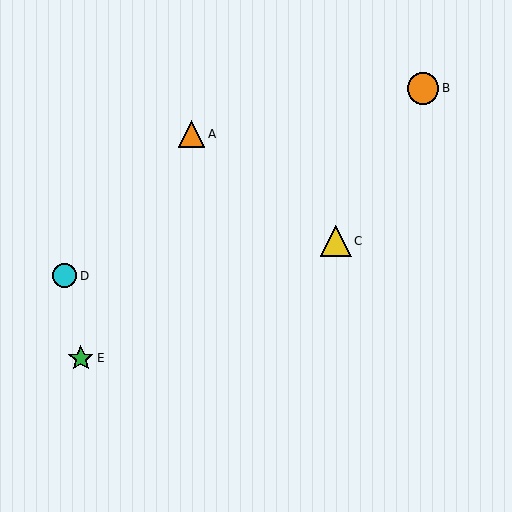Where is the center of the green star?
The center of the green star is at (81, 358).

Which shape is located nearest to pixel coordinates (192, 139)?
The orange triangle (labeled A) at (192, 134) is nearest to that location.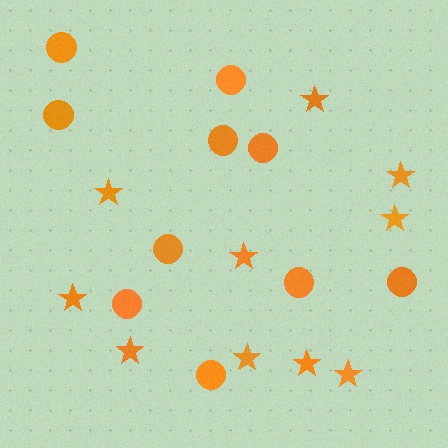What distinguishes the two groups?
There are 2 groups: one group of circles (10) and one group of stars (10).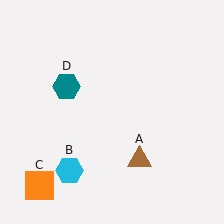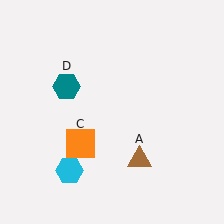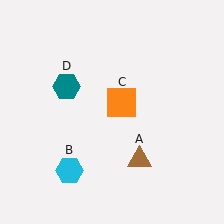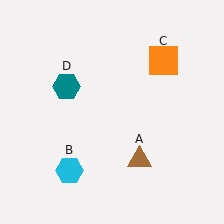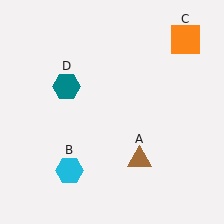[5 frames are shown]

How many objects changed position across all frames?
1 object changed position: orange square (object C).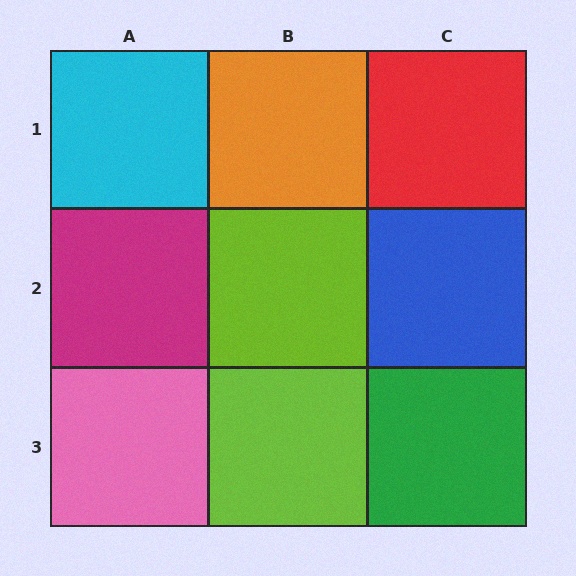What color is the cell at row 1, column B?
Orange.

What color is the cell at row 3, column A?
Pink.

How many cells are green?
1 cell is green.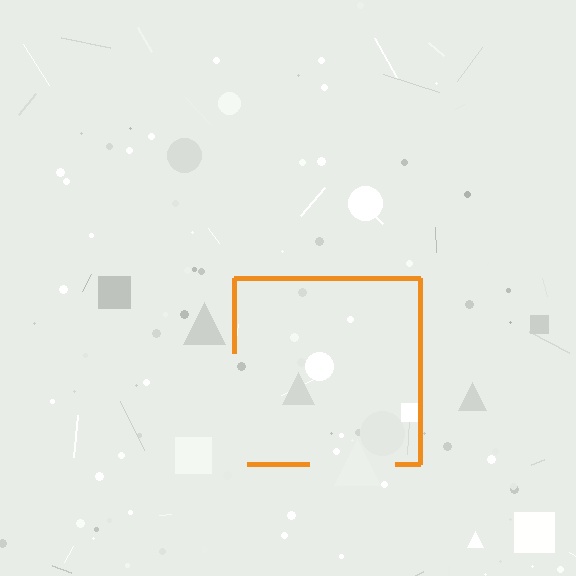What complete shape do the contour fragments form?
The contour fragments form a square.